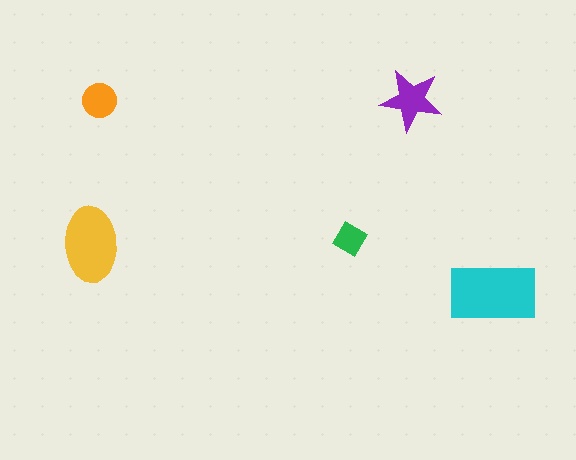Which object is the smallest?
The green diamond.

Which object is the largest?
The cyan rectangle.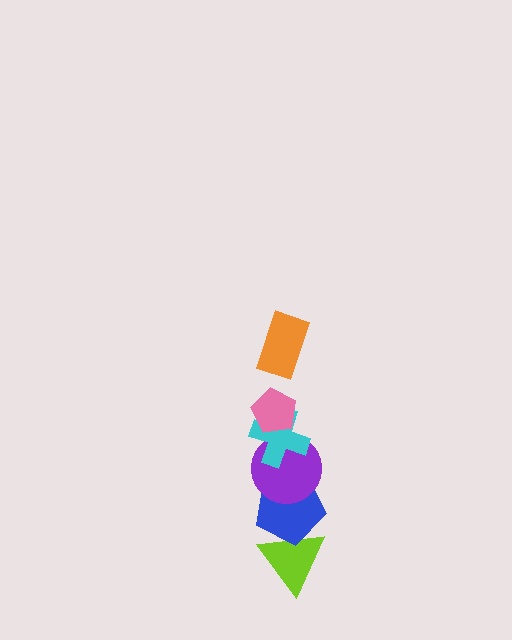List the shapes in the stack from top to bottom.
From top to bottom: the orange rectangle, the pink pentagon, the cyan cross, the purple circle, the blue pentagon, the lime triangle.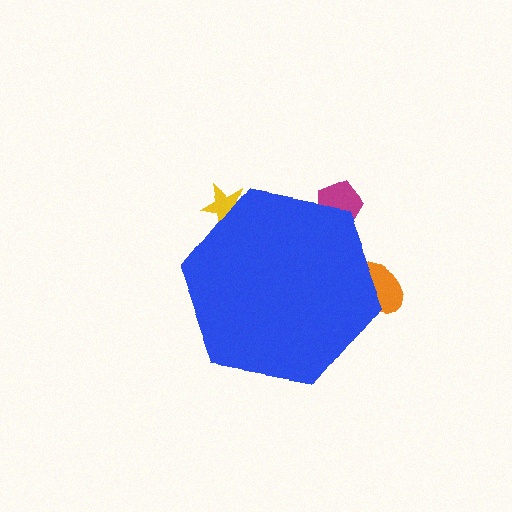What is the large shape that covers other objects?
A blue hexagon.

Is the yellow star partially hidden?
Yes, the yellow star is partially hidden behind the blue hexagon.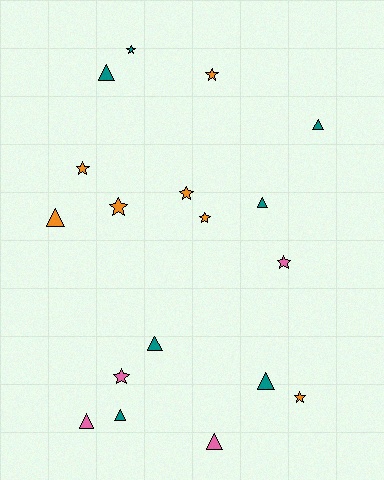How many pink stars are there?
There are 2 pink stars.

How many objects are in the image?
There are 18 objects.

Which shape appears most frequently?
Star, with 9 objects.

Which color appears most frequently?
Teal, with 7 objects.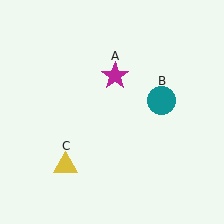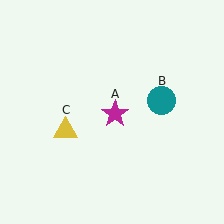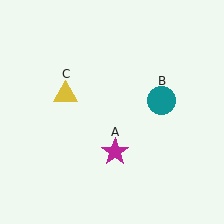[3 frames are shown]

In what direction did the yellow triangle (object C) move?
The yellow triangle (object C) moved up.